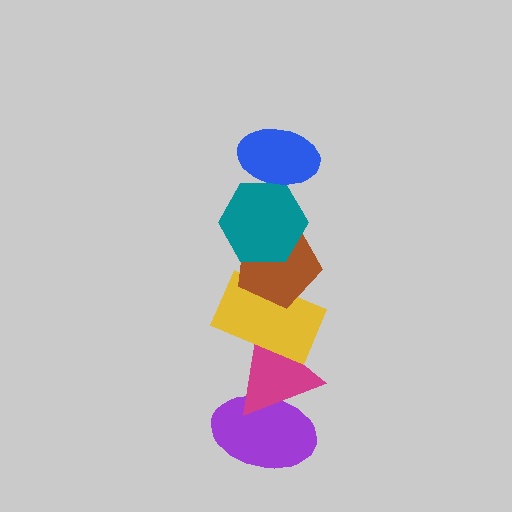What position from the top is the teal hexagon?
The teal hexagon is 2nd from the top.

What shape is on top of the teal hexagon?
The blue ellipse is on top of the teal hexagon.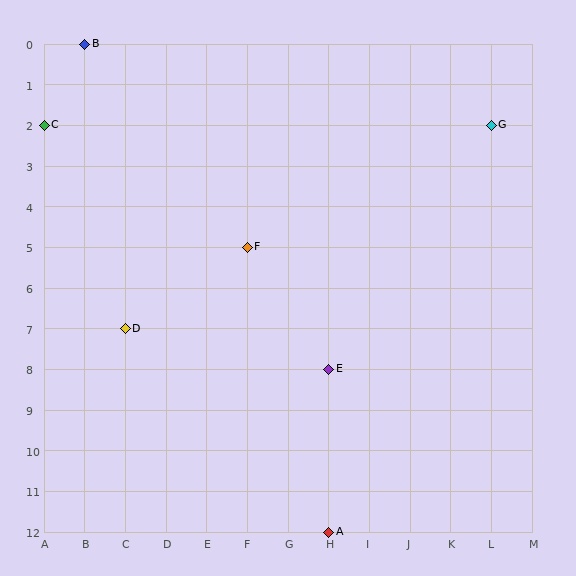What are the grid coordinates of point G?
Point G is at grid coordinates (L, 2).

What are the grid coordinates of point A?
Point A is at grid coordinates (H, 12).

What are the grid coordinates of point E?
Point E is at grid coordinates (H, 8).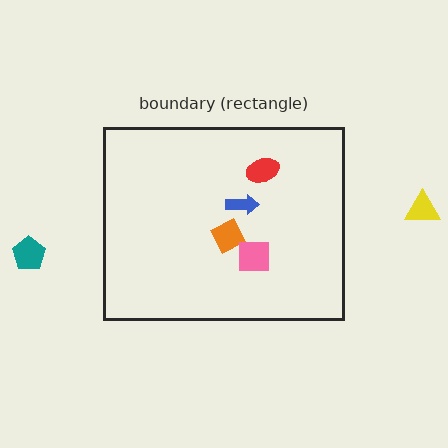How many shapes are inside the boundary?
4 inside, 2 outside.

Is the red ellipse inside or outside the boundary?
Inside.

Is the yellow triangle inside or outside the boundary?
Outside.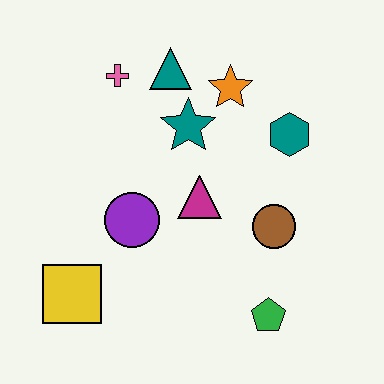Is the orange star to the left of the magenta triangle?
No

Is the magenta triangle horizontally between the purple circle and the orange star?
Yes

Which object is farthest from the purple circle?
The teal hexagon is farthest from the purple circle.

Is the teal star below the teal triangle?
Yes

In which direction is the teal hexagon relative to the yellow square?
The teal hexagon is to the right of the yellow square.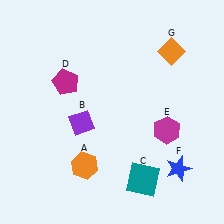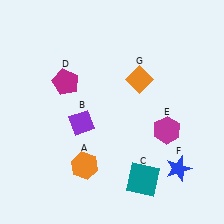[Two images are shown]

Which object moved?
The orange diamond (G) moved left.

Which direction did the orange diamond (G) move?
The orange diamond (G) moved left.